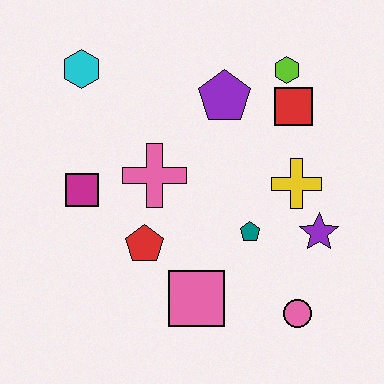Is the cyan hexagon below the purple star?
No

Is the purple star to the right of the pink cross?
Yes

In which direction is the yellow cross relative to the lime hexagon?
The yellow cross is below the lime hexagon.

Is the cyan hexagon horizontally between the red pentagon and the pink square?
No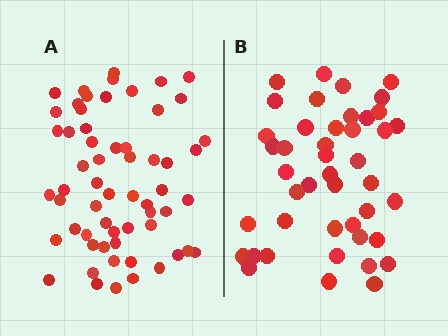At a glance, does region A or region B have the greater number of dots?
Region A (the left region) has more dots.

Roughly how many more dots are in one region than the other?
Region A has approximately 15 more dots than region B.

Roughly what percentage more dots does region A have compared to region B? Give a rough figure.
About 35% more.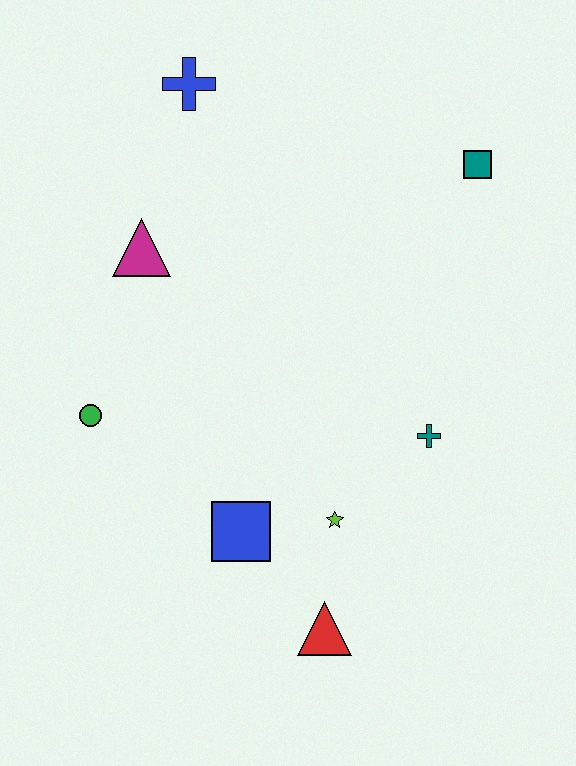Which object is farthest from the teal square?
The red triangle is farthest from the teal square.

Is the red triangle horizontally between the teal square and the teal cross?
No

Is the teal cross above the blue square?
Yes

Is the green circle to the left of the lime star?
Yes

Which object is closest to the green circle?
The magenta triangle is closest to the green circle.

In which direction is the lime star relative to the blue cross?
The lime star is below the blue cross.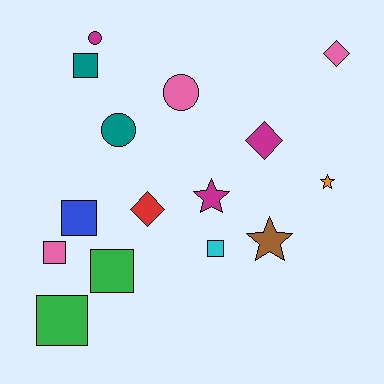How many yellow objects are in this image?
There are no yellow objects.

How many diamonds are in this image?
There are 3 diamonds.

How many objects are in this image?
There are 15 objects.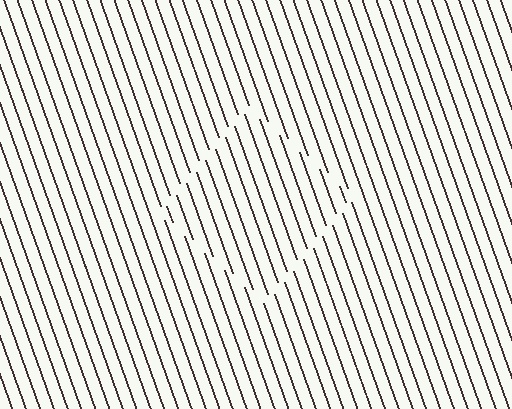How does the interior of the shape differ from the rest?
The interior of the shape contains the same grating, shifted by half a period — the contour is defined by the phase discontinuity where line-ends from the inner and outer gratings abut.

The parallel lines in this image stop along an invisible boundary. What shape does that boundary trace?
An illusory square. The interior of the shape contains the same grating, shifted by half a period — the contour is defined by the phase discontinuity where line-ends from the inner and outer gratings abut.